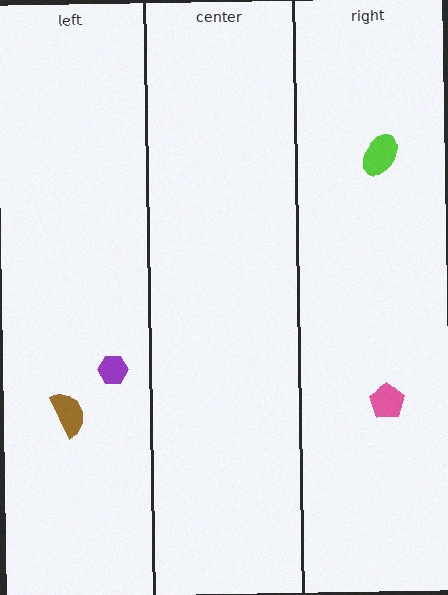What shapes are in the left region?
The purple hexagon, the brown semicircle.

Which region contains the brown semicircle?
The left region.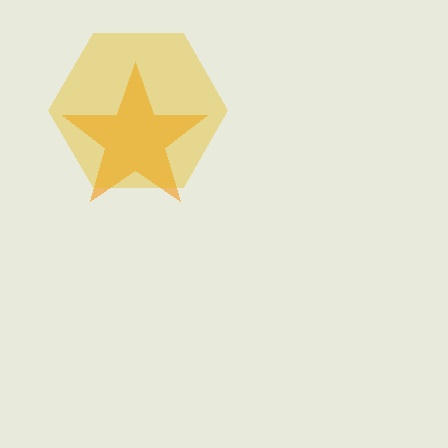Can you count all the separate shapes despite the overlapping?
Yes, there are 2 separate shapes.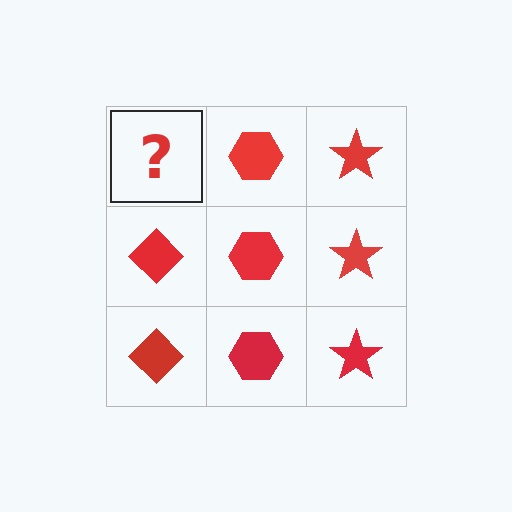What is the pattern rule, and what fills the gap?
The rule is that each column has a consistent shape. The gap should be filled with a red diamond.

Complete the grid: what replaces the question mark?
The question mark should be replaced with a red diamond.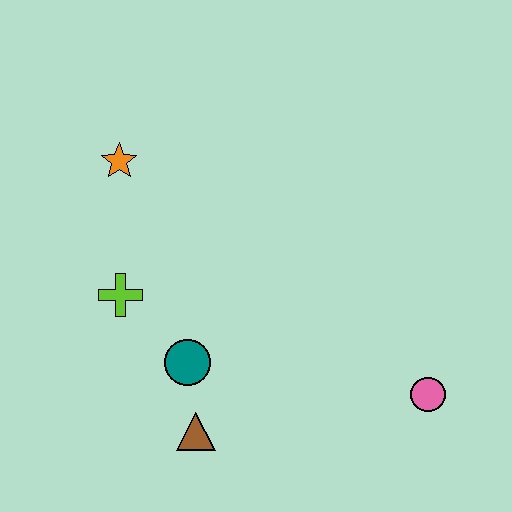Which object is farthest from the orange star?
The pink circle is farthest from the orange star.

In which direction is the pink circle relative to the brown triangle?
The pink circle is to the right of the brown triangle.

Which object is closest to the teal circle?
The brown triangle is closest to the teal circle.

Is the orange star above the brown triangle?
Yes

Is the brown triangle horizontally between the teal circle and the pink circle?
Yes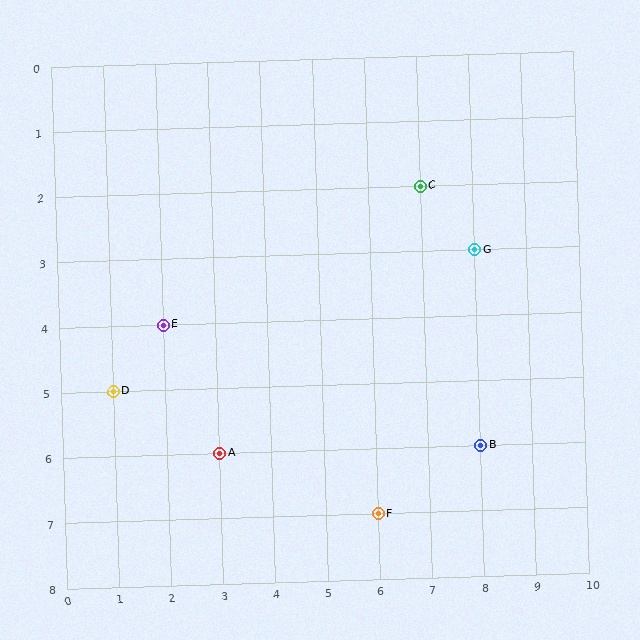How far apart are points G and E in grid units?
Points G and E are 6 columns and 1 row apart (about 6.1 grid units diagonally).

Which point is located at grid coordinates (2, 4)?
Point E is at (2, 4).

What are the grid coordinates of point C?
Point C is at grid coordinates (7, 2).